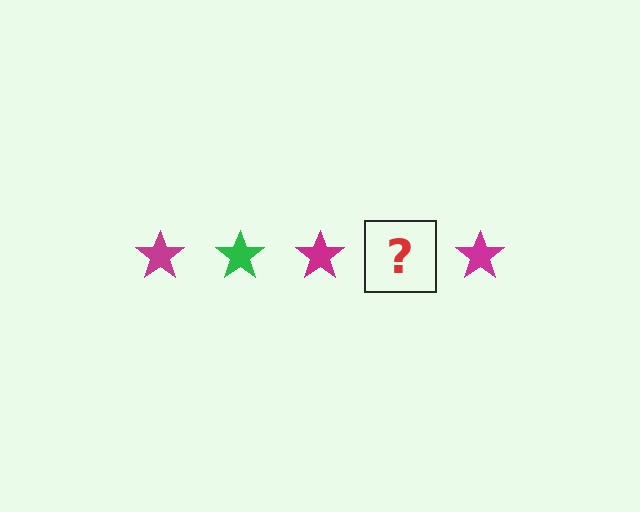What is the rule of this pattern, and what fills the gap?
The rule is that the pattern cycles through magenta, green stars. The gap should be filled with a green star.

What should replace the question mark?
The question mark should be replaced with a green star.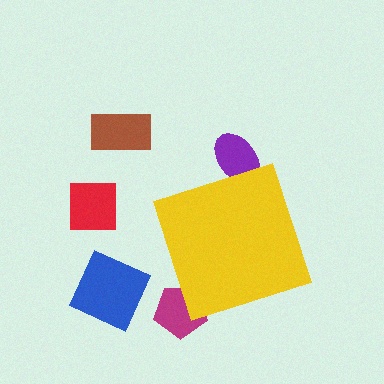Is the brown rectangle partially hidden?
No, the brown rectangle is fully visible.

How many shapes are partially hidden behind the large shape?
2 shapes are partially hidden.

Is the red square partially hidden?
No, the red square is fully visible.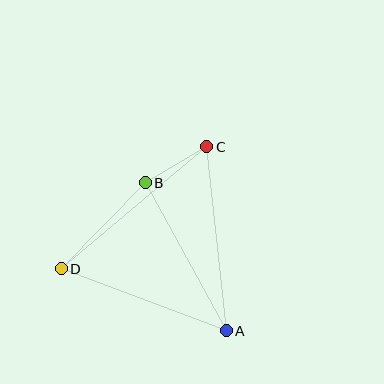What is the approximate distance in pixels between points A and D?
The distance between A and D is approximately 176 pixels.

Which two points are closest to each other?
Points B and C are closest to each other.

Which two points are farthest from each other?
Points C and D are farthest from each other.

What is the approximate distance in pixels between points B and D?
The distance between B and D is approximately 120 pixels.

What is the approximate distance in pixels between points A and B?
The distance between A and B is approximately 169 pixels.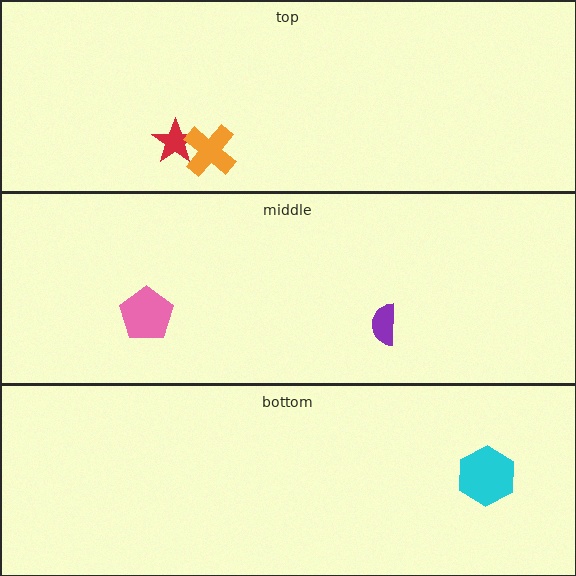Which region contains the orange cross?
The top region.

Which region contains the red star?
The top region.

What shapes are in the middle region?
The pink pentagon, the purple semicircle.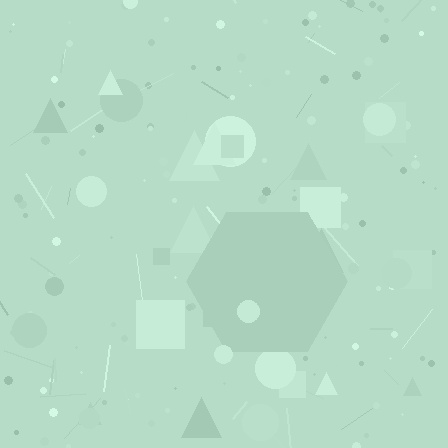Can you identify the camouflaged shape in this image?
The camouflaged shape is a hexagon.